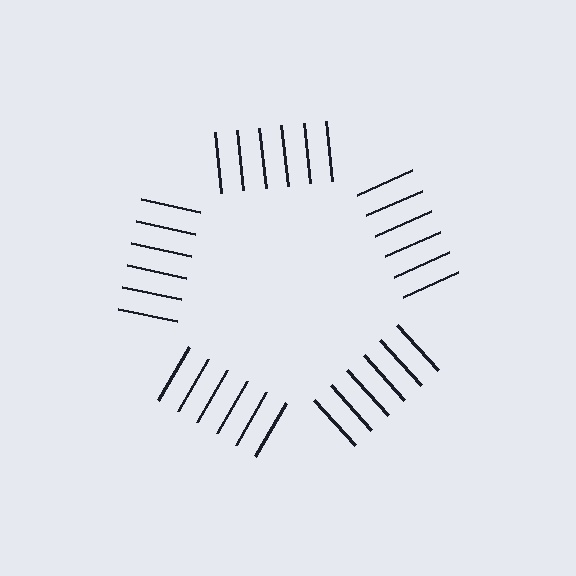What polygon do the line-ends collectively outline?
An illusory pentagon — the line segments terminate on its edges but no continuous stroke is drawn.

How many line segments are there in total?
30 — 6 along each of the 5 edges.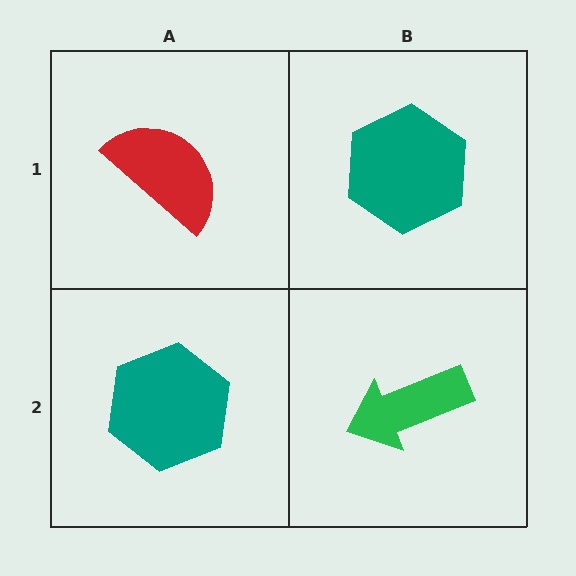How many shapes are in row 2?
2 shapes.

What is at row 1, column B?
A teal hexagon.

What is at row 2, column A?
A teal hexagon.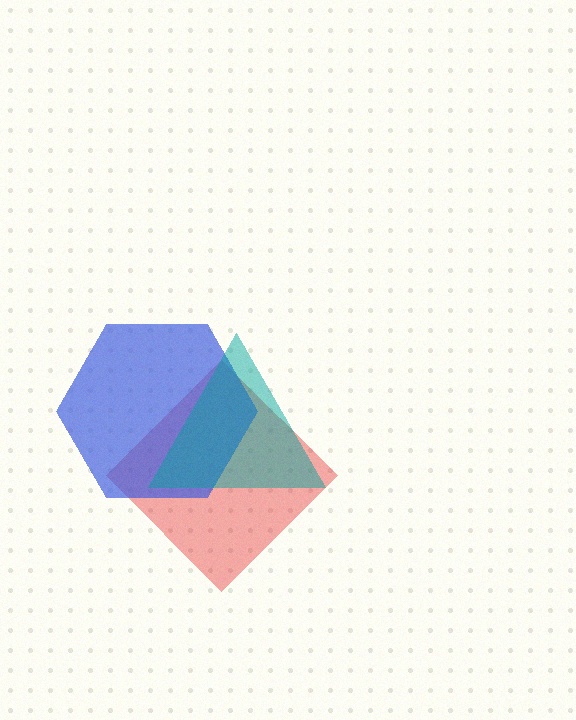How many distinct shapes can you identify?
There are 3 distinct shapes: a red diamond, a blue hexagon, a teal triangle.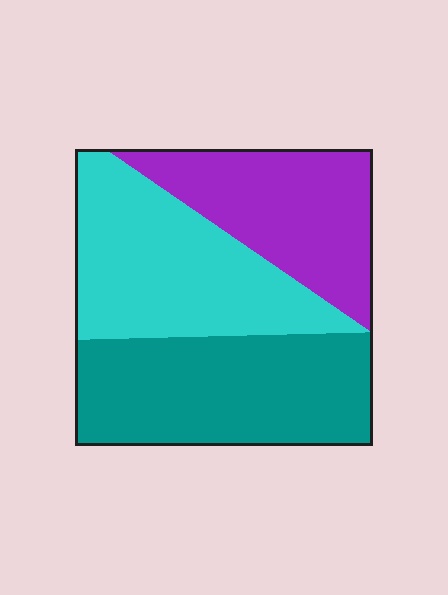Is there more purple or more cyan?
Cyan.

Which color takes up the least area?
Purple, at roughly 30%.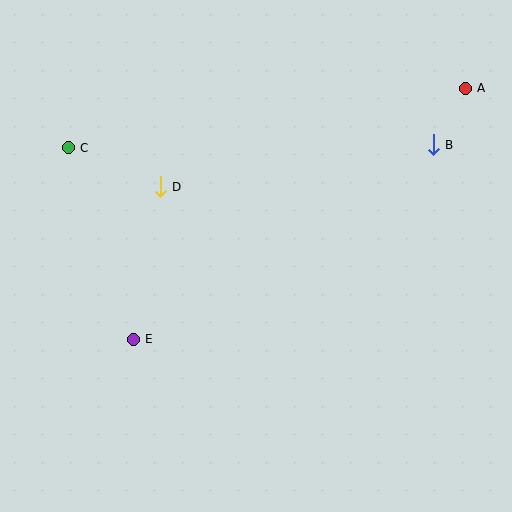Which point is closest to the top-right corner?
Point A is closest to the top-right corner.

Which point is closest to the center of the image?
Point D at (160, 187) is closest to the center.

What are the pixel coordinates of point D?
Point D is at (160, 187).